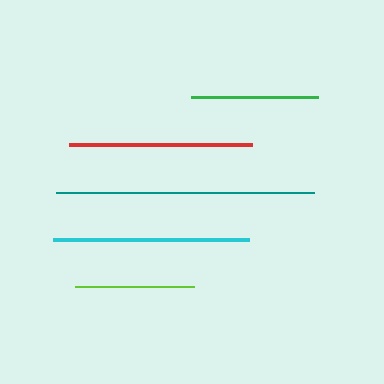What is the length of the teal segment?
The teal segment is approximately 259 pixels long.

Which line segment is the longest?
The teal line is the longest at approximately 259 pixels.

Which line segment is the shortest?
The lime line is the shortest at approximately 118 pixels.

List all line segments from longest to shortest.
From longest to shortest: teal, cyan, red, green, lime.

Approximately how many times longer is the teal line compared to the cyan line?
The teal line is approximately 1.3 times the length of the cyan line.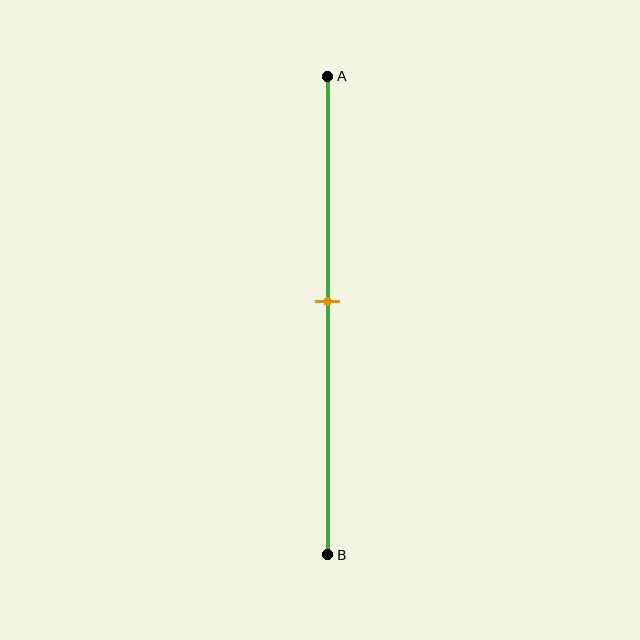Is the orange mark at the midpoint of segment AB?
Yes, the mark is approximately at the midpoint.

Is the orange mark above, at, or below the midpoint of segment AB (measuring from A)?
The orange mark is approximately at the midpoint of segment AB.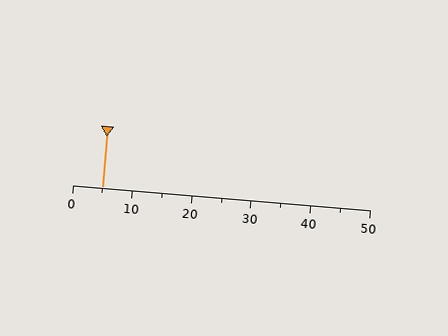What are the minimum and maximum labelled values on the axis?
The axis runs from 0 to 50.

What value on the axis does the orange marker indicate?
The marker indicates approximately 5.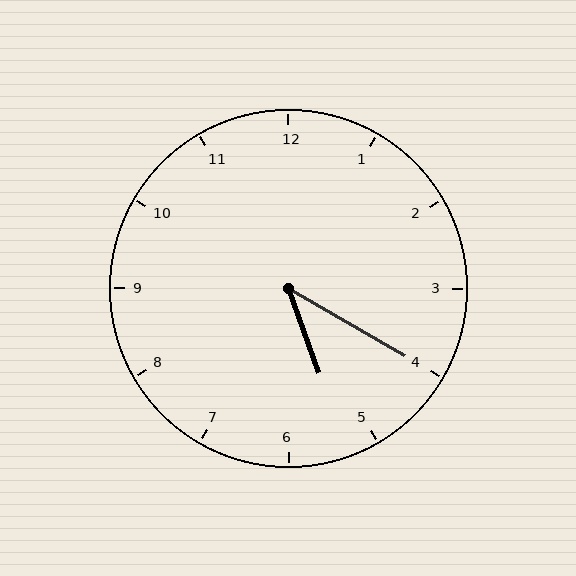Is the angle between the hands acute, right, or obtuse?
It is acute.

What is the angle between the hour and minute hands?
Approximately 40 degrees.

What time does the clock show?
5:20.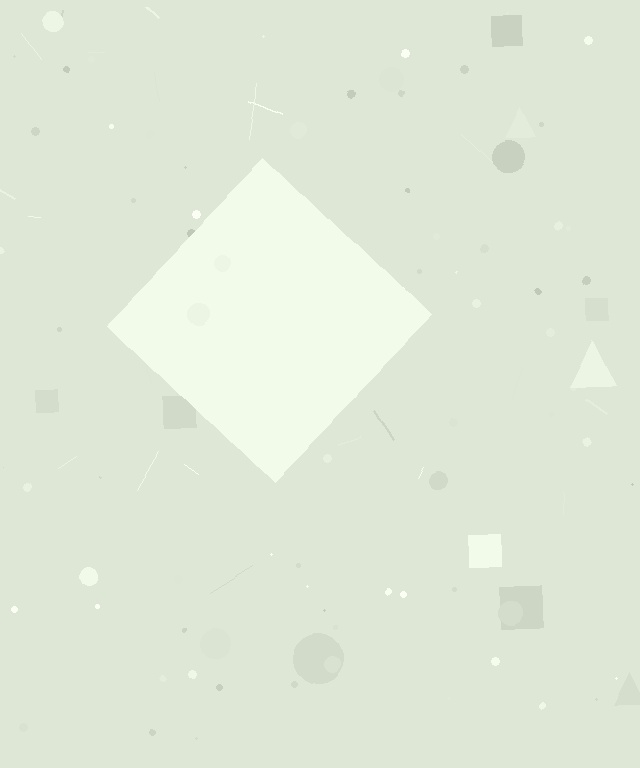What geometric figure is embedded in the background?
A diamond is embedded in the background.